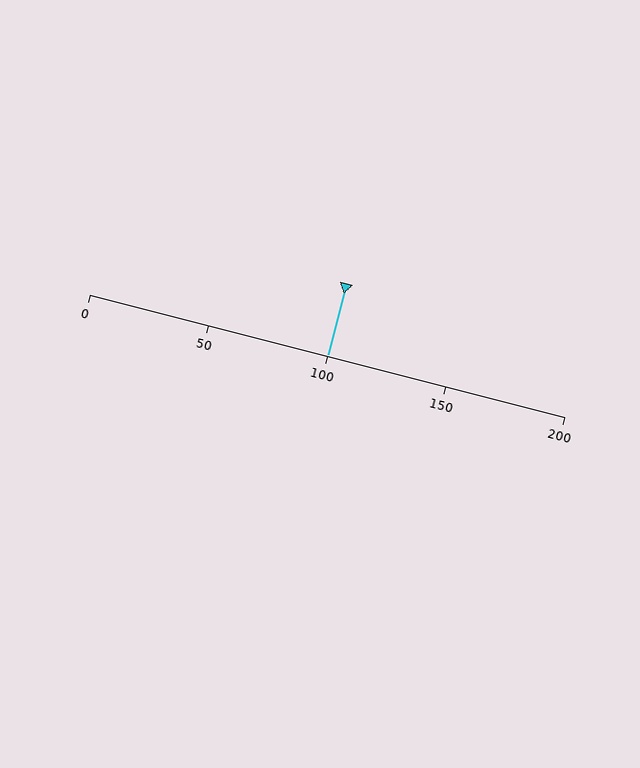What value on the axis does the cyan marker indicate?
The marker indicates approximately 100.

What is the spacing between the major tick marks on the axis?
The major ticks are spaced 50 apart.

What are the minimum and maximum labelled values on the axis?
The axis runs from 0 to 200.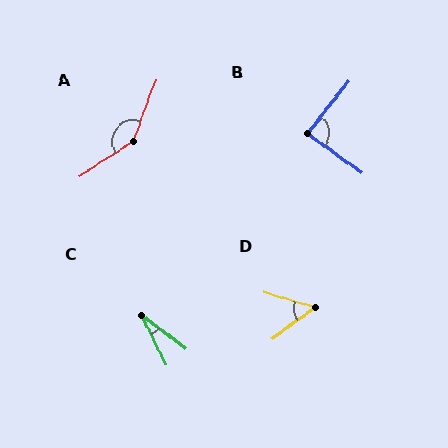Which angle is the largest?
A, at approximately 143 degrees.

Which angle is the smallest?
C, at approximately 27 degrees.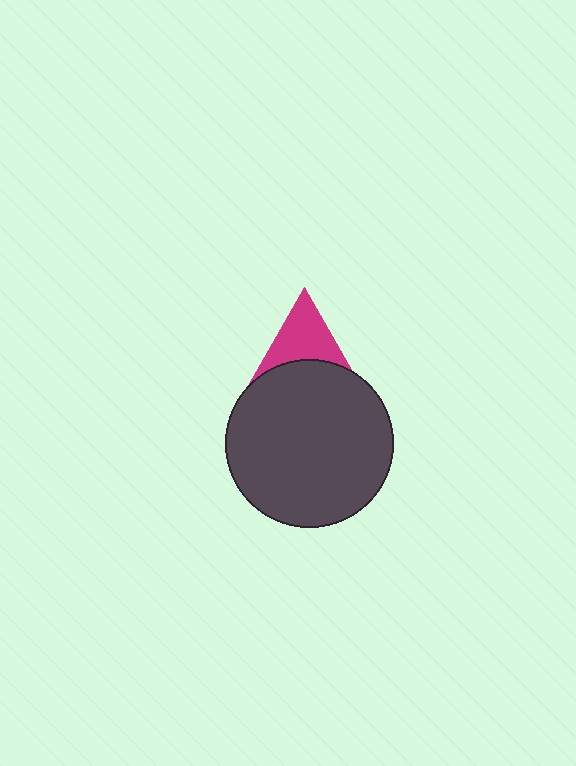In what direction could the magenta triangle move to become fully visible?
The magenta triangle could move up. That would shift it out from behind the dark gray circle entirely.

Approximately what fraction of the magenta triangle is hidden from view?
Roughly 39% of the magenta triangle is hidden behind the dark gray circle.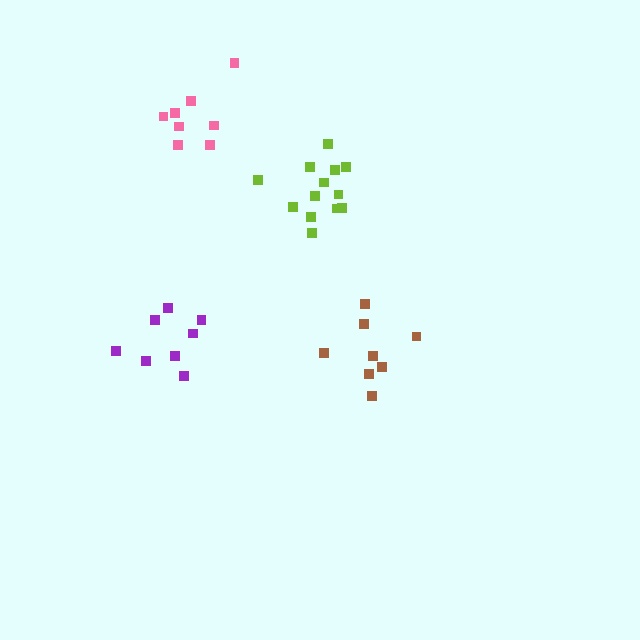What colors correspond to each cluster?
The clusters are colored: lime, pink, purple, brown.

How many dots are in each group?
Group 1: 13 dots, Group 2: 8 dots, Group 3: 8 dots, Group 4: 8 dots (37 total).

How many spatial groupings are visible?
There are 4 spatial groupings.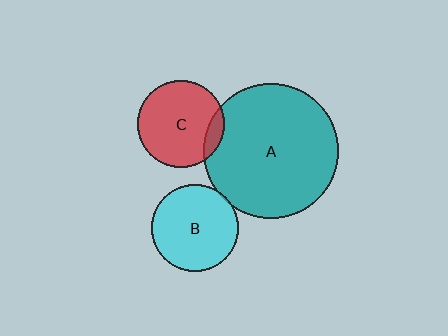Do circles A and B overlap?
Yes.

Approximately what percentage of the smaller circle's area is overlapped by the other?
Approximately 5%.